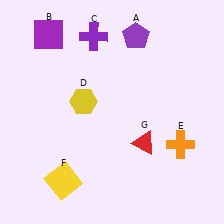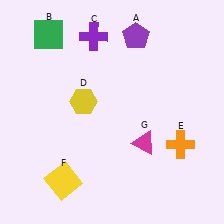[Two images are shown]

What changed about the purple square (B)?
In Image 1, B is purple. In Image 2, it changed to green.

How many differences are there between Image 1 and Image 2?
There are 2 differences between the two images.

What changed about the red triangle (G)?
In Image 1, G is red. In Image 2, it changed to magenta.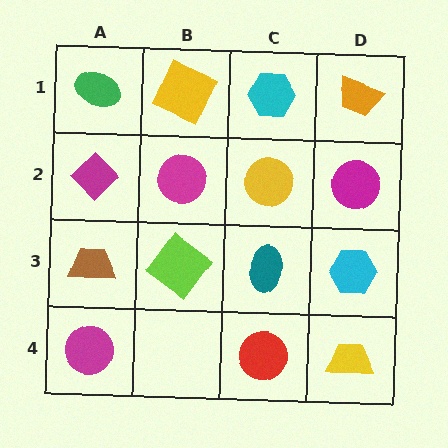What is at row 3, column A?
A brown trapezoid.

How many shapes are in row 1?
4 shapes.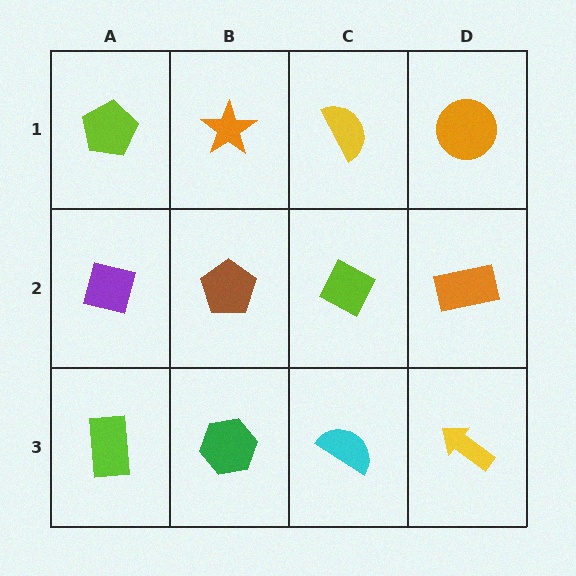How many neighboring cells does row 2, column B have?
4.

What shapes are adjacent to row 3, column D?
An orange rectangle (row 2, column D), a cyan semicircle (row 3, column C).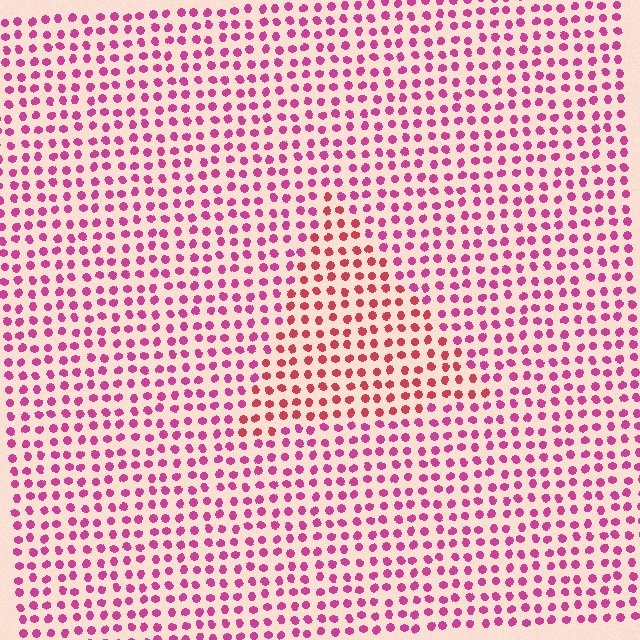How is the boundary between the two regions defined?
The boundary is defined purely by a slight shift in hue (about 30 degrees). Spacing, size, and orientation are identical on both sides.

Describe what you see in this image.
The image is filled with small magenta elements in a uniform arrangement. A triangle-shaped region is visible where the elements are tinted to a slightly different hue, forming a subtle color boundary.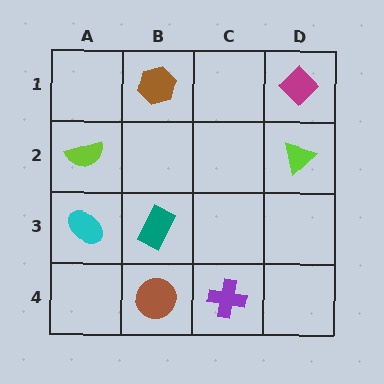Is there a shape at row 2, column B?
No, that cell is empty.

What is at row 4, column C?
A purple cross.